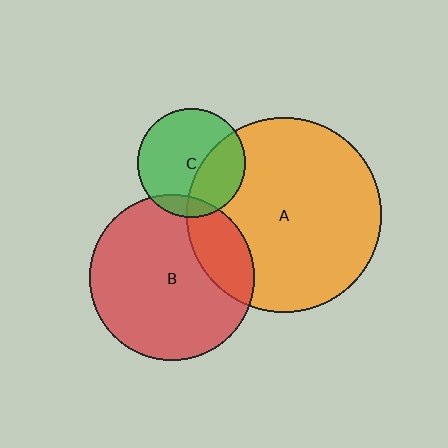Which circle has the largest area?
Circle A (orange).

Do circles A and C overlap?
Yes.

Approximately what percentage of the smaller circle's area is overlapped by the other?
Approximately 35%.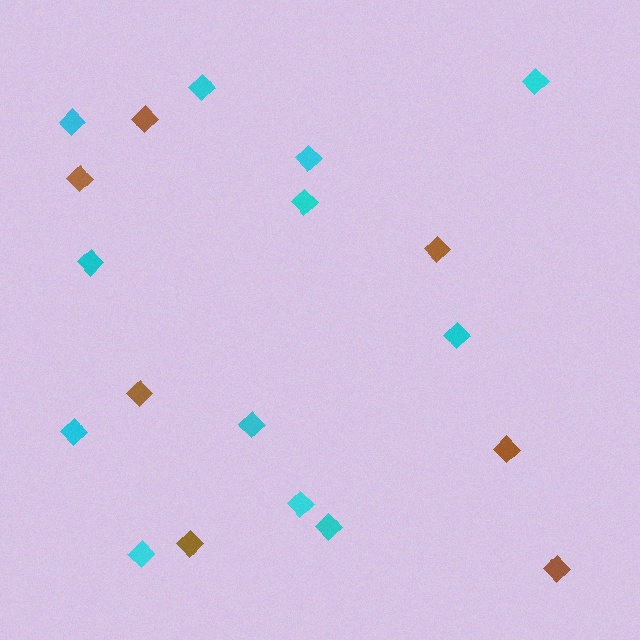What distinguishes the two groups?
There are 2 groups: one group of cyan diamonds (12) and one group of brown diamonds (7).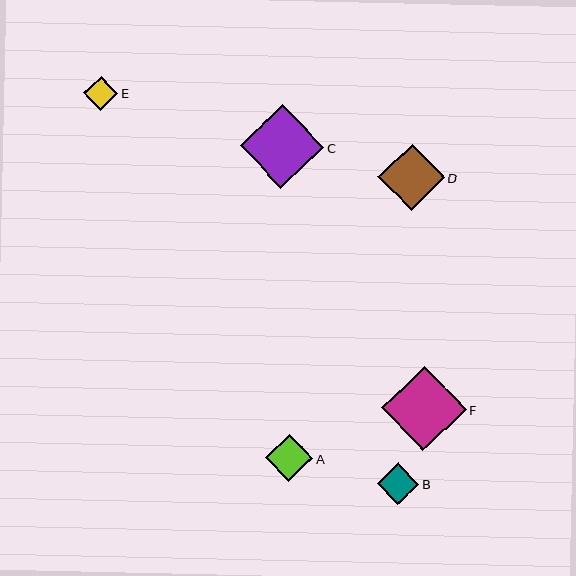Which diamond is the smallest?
Diamond E is the smallest with a size of approximately 34 pixels.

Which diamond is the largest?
Diamond F is the largest with a size of approximately 85 pixels.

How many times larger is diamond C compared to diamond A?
Diamond C is approximately 1.8 times the size of diamond A.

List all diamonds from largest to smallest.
From largest to smallest: F, C, D, A, B, E.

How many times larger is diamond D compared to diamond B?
Diamond D is approximately 1.6 times the size of diamond B.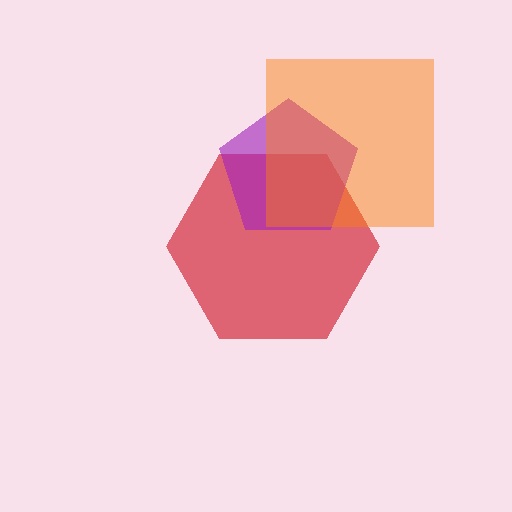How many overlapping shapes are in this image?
There are 3 overlapping shapes in the image.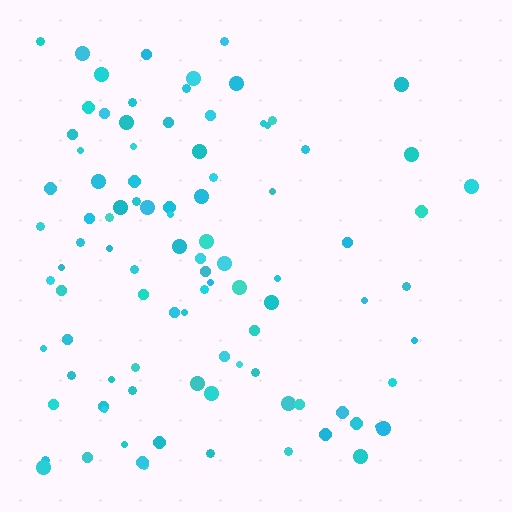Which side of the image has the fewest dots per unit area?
The right.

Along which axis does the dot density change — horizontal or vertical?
Horizontal.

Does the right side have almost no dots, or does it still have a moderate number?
Still a moderate number, just noticeably fewer than the left.